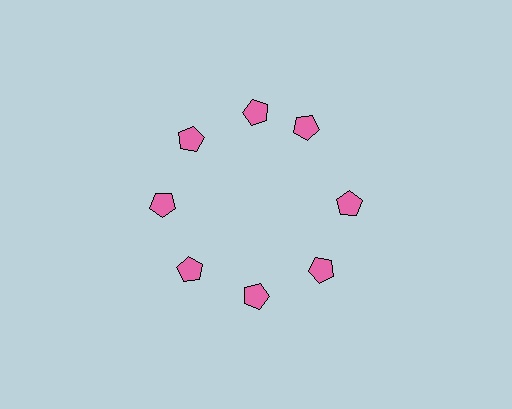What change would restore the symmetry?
The symmetry would be restored by rotating it back into even spacing with its neighbors so that all 8 pentagons sit at equal angles and equal distance from the center.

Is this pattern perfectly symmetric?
No. The 8 pink pentagons are arranged in a ring, but one element near the 2 o'clock position is rotated out of alignment along the ring, breaking the 8-fold rotational symmetry.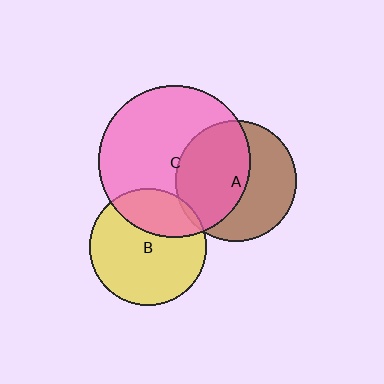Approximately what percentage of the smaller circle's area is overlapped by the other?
Approximately 5%.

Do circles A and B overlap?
Yes.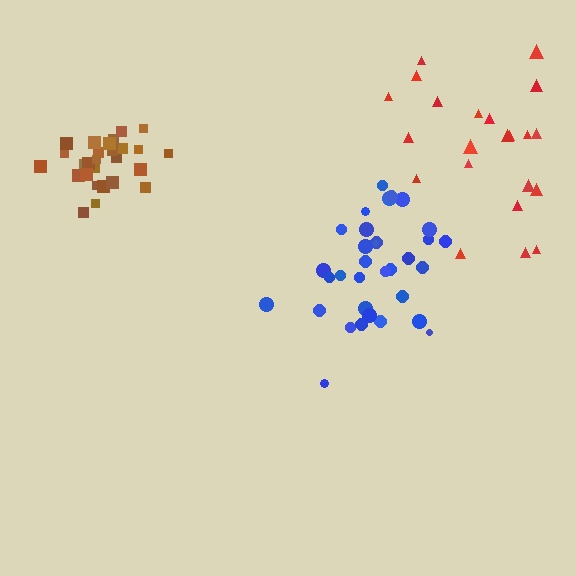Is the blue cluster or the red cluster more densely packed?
Blue.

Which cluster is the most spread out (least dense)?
Red.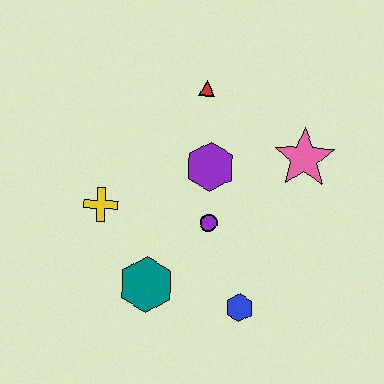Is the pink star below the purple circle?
No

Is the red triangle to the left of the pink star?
Yes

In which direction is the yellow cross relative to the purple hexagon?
The yellow cross is to the left of the purple hexagon.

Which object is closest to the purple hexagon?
The purple circle is closest to the purple hexagon.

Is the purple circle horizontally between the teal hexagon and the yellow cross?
No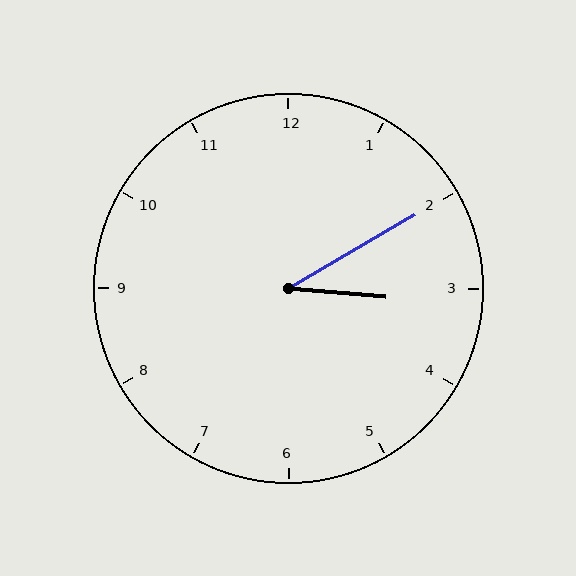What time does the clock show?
3:10.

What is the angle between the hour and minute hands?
Approximately 35 degrees.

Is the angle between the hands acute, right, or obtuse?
It is acute.